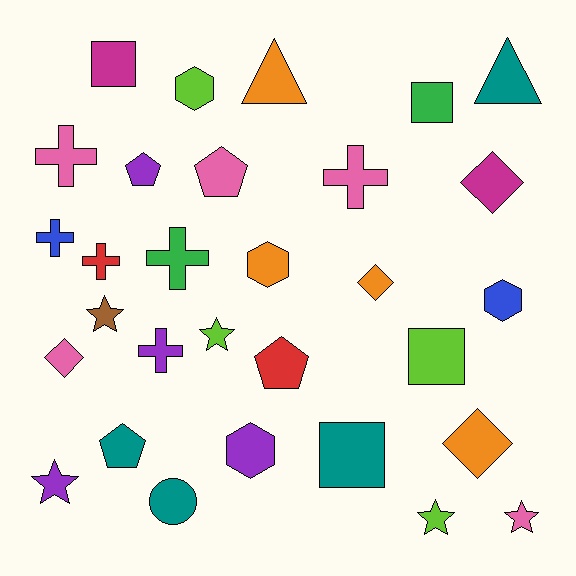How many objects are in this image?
There are 30 objects.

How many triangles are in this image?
There are 2 triangles.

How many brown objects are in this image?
There is 1 brown object.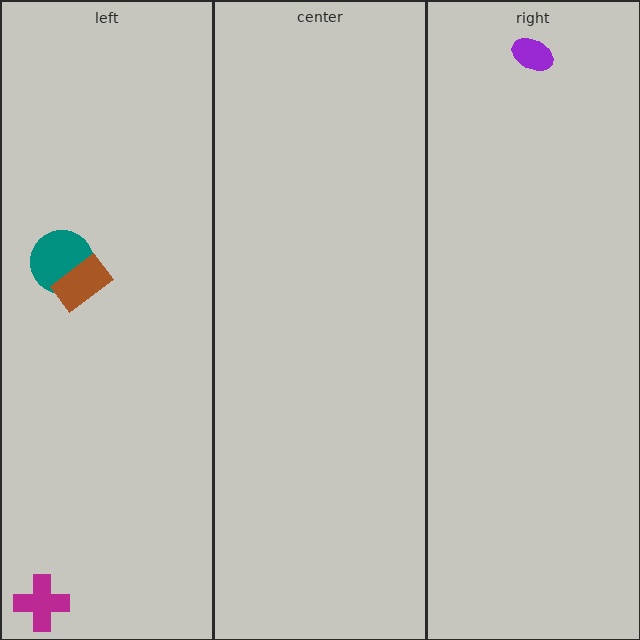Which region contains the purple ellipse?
The right region.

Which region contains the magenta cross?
The left region.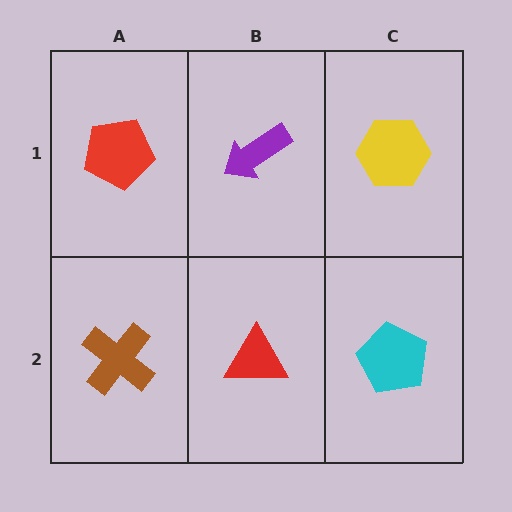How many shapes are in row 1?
3 shapes.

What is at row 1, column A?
A red pentagon.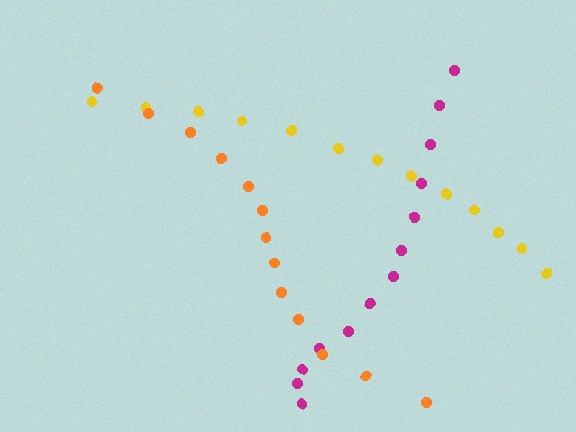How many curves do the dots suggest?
There are 3 distinct paths.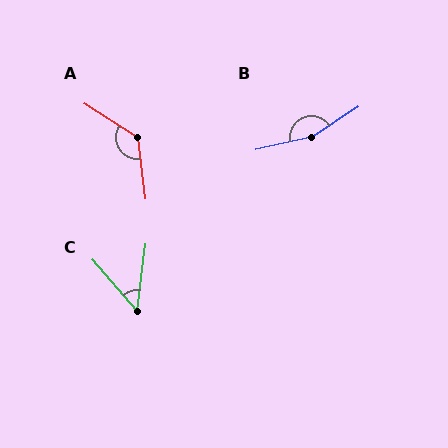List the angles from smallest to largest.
C (48°), A (129°), B (160°).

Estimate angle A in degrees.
Approximately 129 degrees.